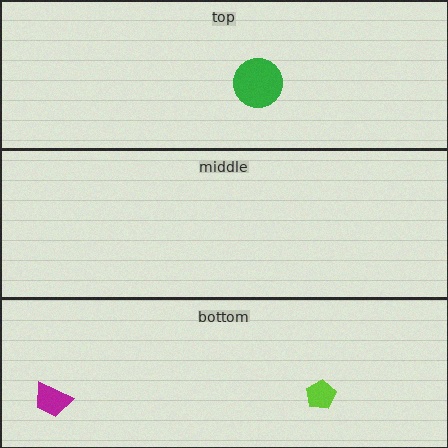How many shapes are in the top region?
1.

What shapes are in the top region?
The green circle.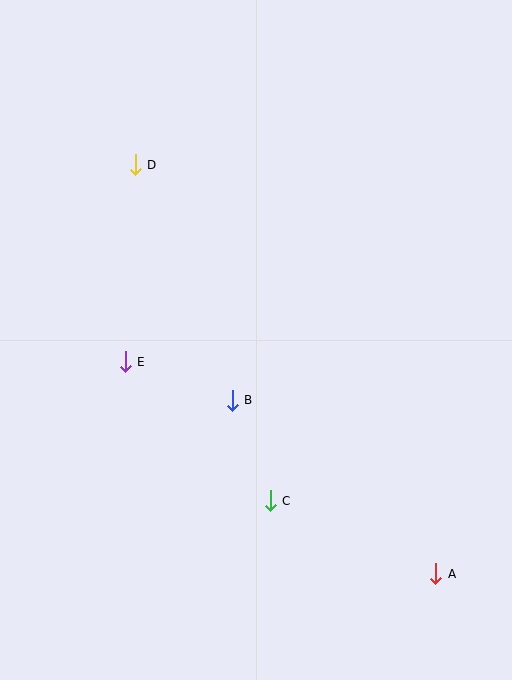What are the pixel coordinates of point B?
Point B is at (232, 400).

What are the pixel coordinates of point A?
Point A is at (436, 574).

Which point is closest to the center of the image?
Point B at (232, 400) is closest to the center.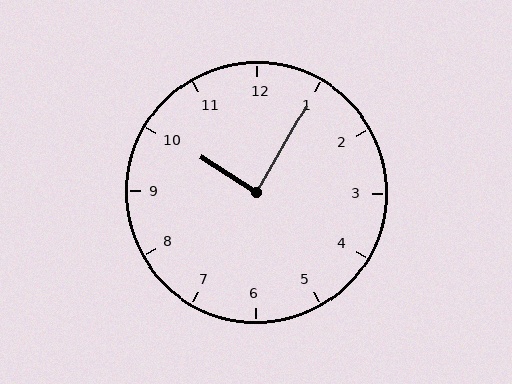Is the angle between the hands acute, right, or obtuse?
It is right.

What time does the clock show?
10:05.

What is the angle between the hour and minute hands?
Approximately 88 degrees.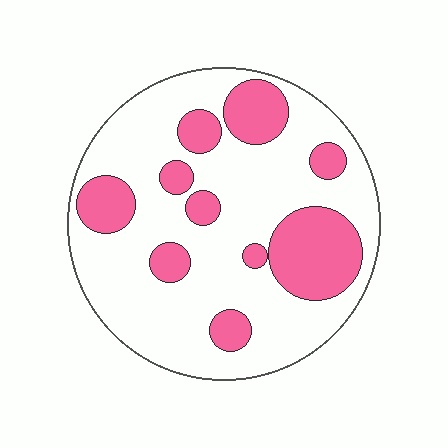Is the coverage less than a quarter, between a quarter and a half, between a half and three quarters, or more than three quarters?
Between a quarter and a half.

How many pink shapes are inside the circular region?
10.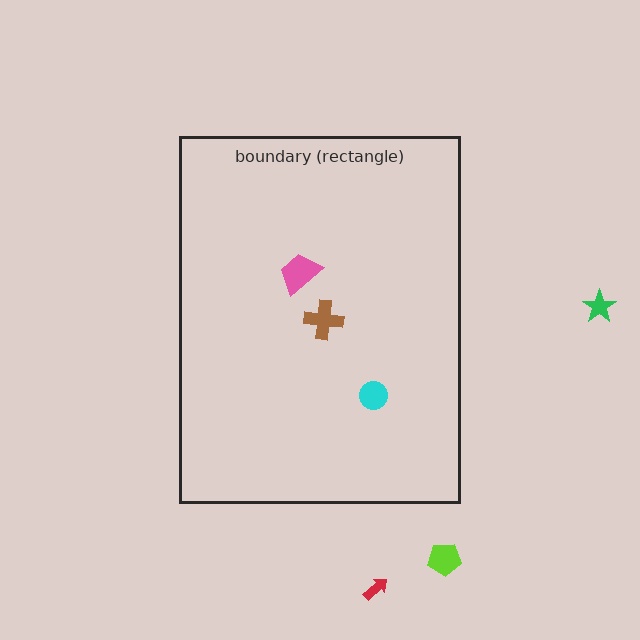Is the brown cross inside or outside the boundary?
Inside.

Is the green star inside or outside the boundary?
Outside.